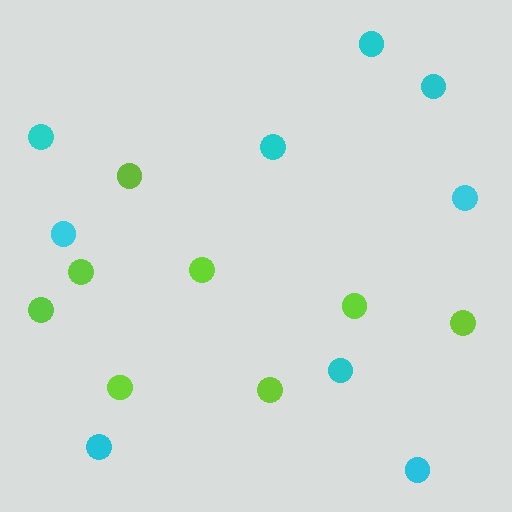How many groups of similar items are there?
There are 2 groups: one group of cyan circles (9) and one group of lime circles (8).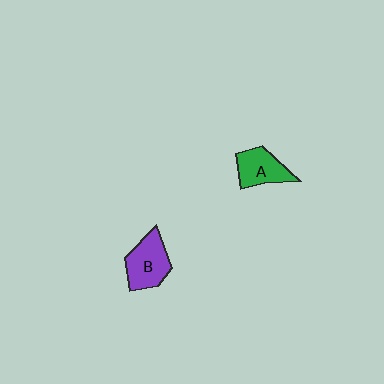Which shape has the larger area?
Shape B (purple).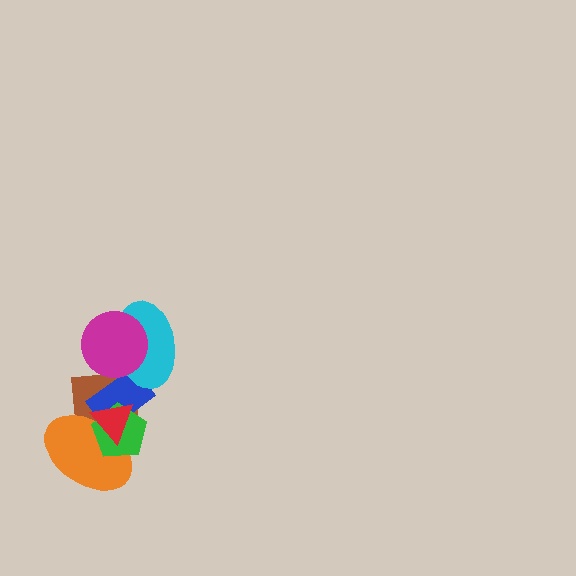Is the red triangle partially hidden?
No, no other shape covers it.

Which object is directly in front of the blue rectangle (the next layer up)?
The orange ellipse is directly in front of the blue rectangle.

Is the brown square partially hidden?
Yes, it is partially covered by another shape.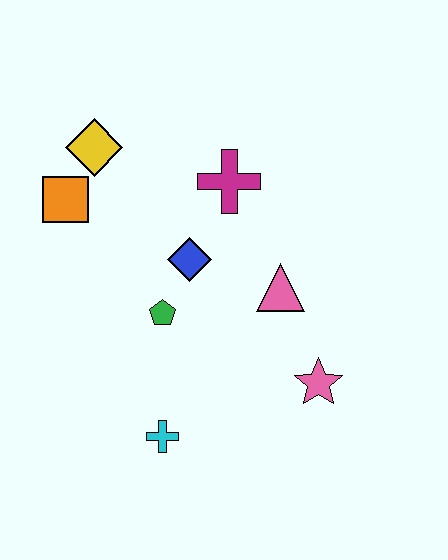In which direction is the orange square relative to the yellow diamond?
The orange square is below the yellow diamond.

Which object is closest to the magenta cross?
The blue diamond is closest to the magenta cross.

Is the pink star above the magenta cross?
No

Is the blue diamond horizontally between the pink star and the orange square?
Yes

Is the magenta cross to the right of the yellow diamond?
Yes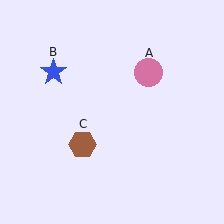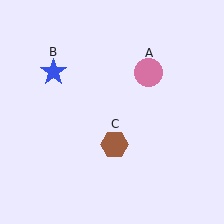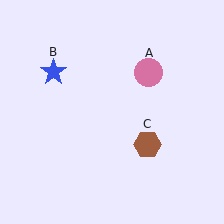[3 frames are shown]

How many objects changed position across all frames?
1 object changed position: brown hexagon (object C).